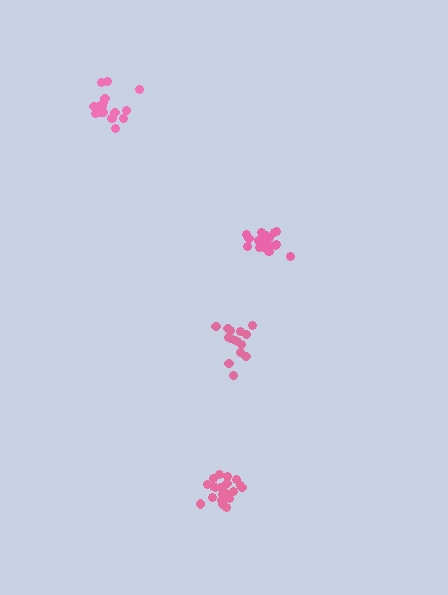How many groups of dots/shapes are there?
There are 4 groups.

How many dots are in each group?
Group 1: 17 dots, Group 2: 21 dots, Group 3: 19 dots, Group 4: 15 dots (72 total).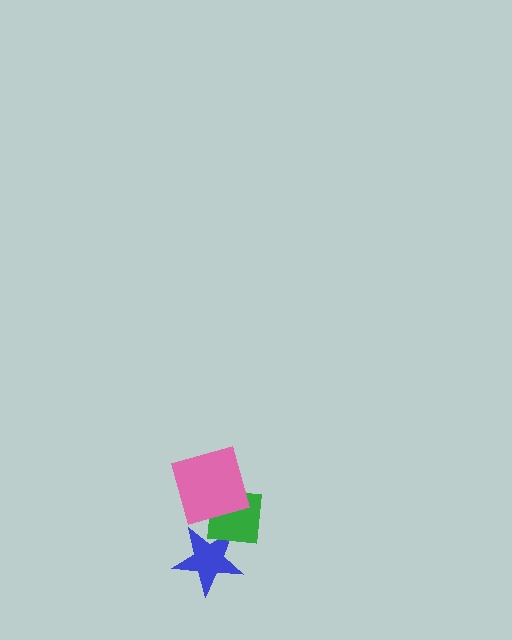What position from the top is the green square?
The green square is 2nd from the top.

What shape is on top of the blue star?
The green square is on top of the blue star.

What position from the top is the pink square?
The pink square is 1st from the top.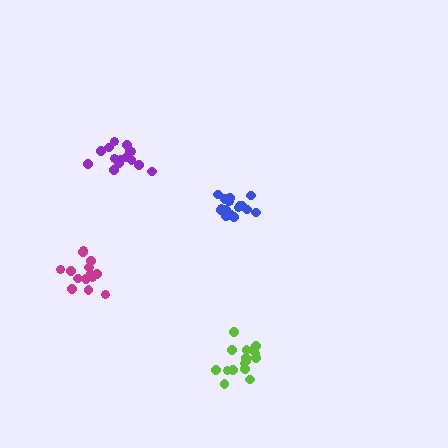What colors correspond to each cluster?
The clusters are colored: blue, purple, magenta, lime.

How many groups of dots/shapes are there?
There are 4 groups.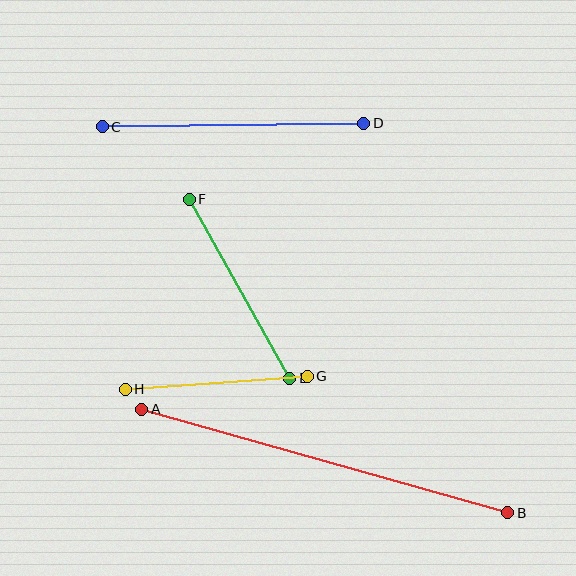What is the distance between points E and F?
The distance is approximately 205 pixels.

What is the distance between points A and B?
The distance is approximately 380 pixels.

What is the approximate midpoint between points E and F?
The midpoint is at approximately (240, 289) pixels.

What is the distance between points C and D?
The distance is approximately 261 pixels.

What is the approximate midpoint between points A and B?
The midpoint is at approximately (325, 461) pixels.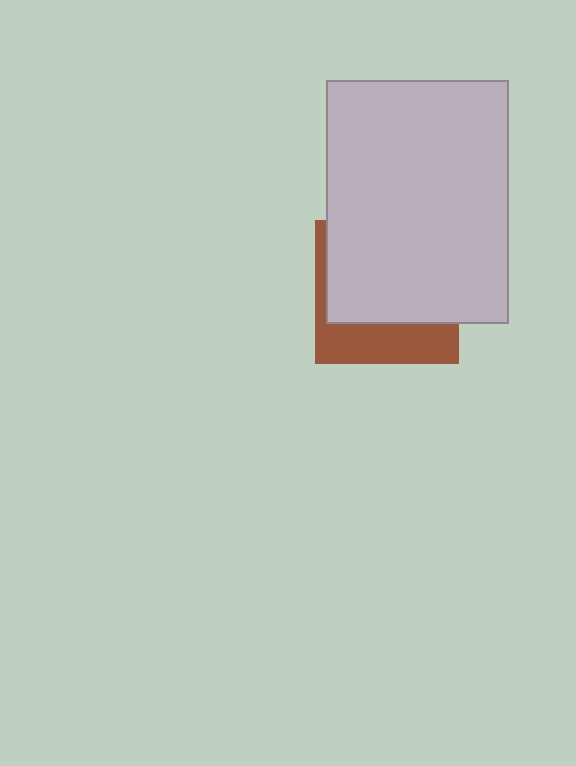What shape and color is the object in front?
The object in front is a light gray rectangle.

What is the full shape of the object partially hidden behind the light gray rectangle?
The partially hidden object is a brown square.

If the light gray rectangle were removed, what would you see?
You would see the complete brown square.